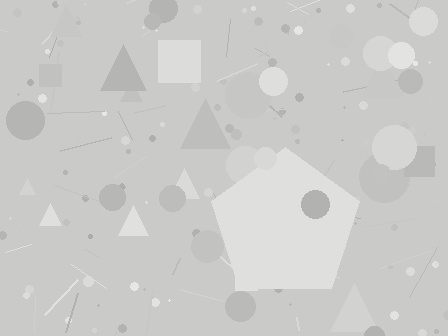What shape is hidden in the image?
A pentagon is hidden in the image.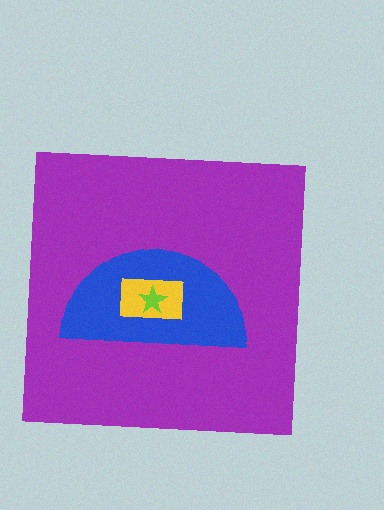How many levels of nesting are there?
4.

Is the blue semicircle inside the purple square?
Yes.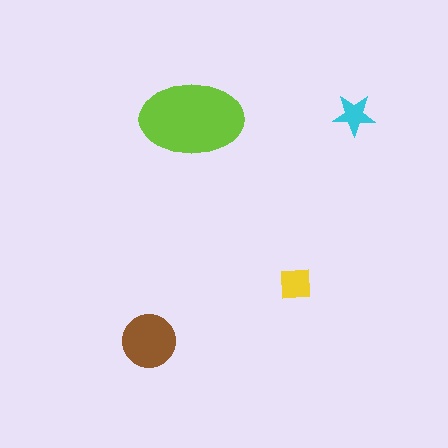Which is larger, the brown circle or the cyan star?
The brown circle.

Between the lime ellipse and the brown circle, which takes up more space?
The lime ellipse.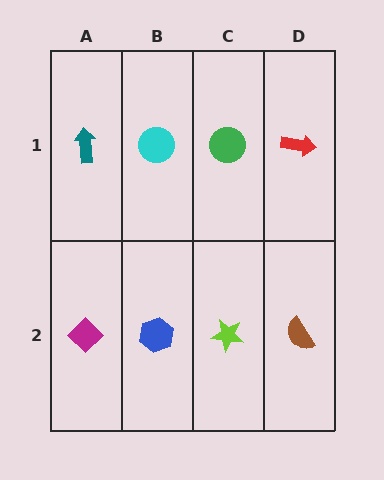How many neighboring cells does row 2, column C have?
3.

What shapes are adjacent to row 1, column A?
A magenta diamond (row 2, column A), a cyan circle (row 1, column B).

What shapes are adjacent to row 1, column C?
A lime star (row 2, column C), a cyan circle (row 1, column B), a red arrow (row 1, column D).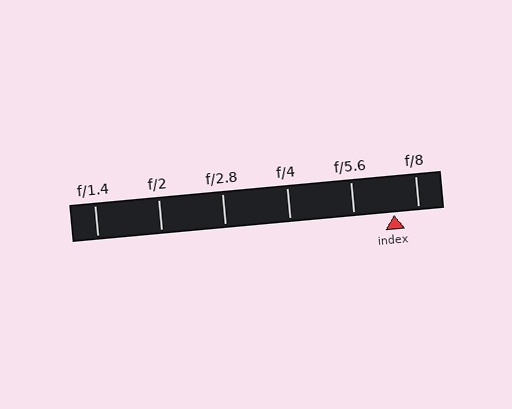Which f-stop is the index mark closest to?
The index mark is closest to f/8.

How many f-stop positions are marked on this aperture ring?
There are 6 f-stop positions marked.